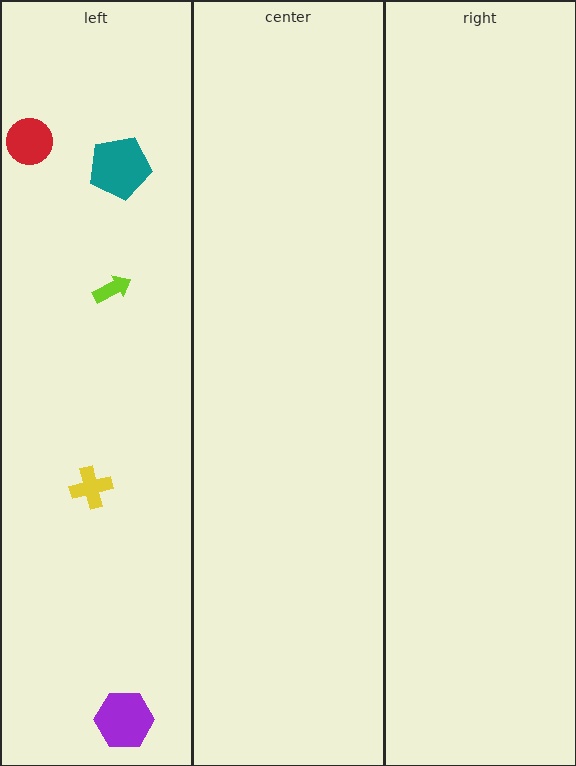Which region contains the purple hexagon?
The left region.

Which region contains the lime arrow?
The left region.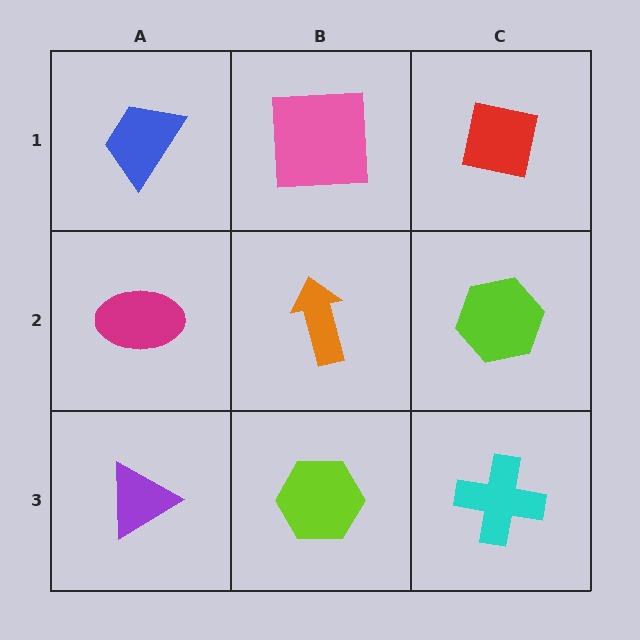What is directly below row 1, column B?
An orange arrow.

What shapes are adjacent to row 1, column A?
A magenta ellipse (row 2, column A), a pink square (row 1, column B).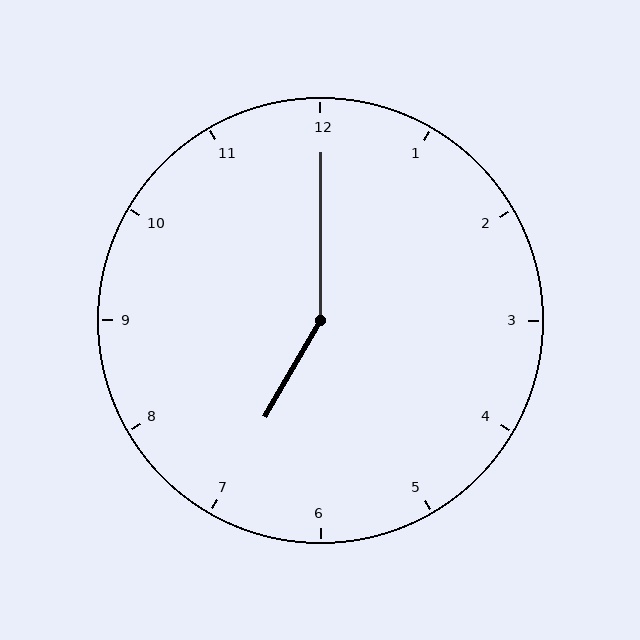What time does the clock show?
7:00.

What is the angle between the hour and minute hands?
Approximately 150 degrees.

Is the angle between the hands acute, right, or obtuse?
It is obtuse.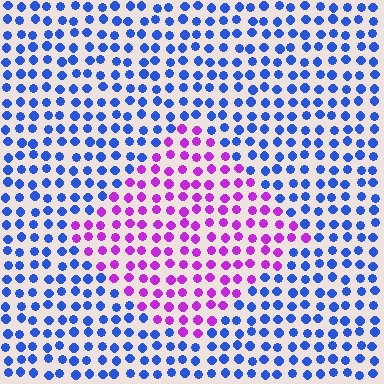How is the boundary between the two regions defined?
The boundary is defined purely by a slight shift in hue (about 68 degrees). Spacing, size, and orientation are identical on both sides.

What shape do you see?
I see a diamond.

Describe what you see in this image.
The image is filled with small blue elements in a uniform arrangement. A diamond-shaped region is visible where the elements are tinted to a slightly different hue, forming a subtle color boundary.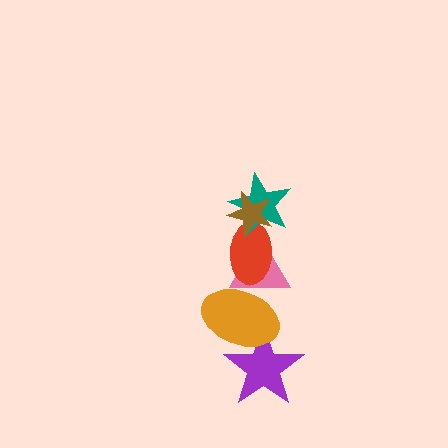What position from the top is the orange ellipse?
The orange ellipse is 5th from the top.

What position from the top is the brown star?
The brown star is 1st from the top.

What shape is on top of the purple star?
The orange ellipse is on top of the purple star.